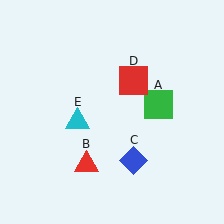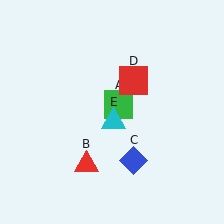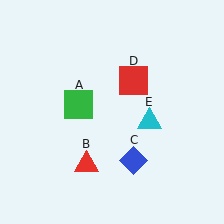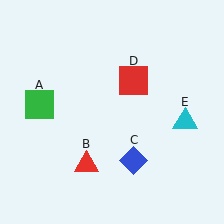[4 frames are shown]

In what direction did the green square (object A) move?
The green square (object A) moved left.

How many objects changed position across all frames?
2 objects changed position: green square (object A), cyan triangle (object E).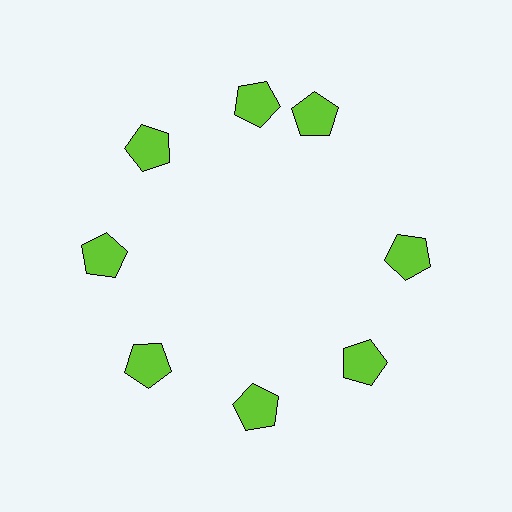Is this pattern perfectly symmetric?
No. The 8 lime pentagons are arranged in a ring, but one element near the 2 o'clock position is rotated out of alignment along the ring, breaking the 8-fold rotational symmetry.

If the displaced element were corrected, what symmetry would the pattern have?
It would have 8-fold rotational symmetry — the pattern would map onto itself every 45 degrees.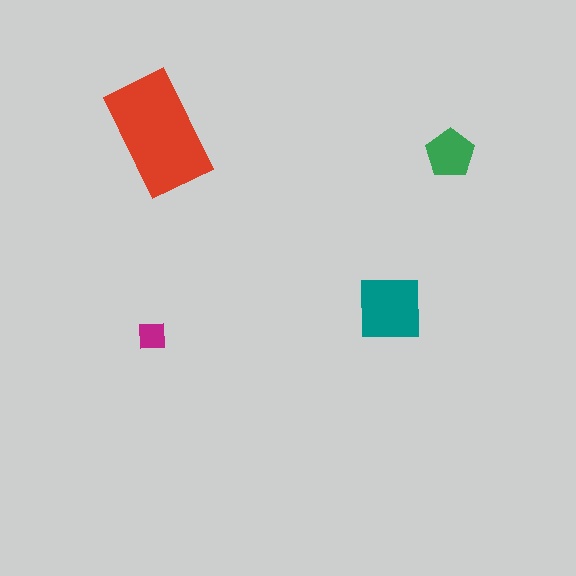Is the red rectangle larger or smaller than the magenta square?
Larger.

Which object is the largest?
The red rectangle.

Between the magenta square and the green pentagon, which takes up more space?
The green pentagon.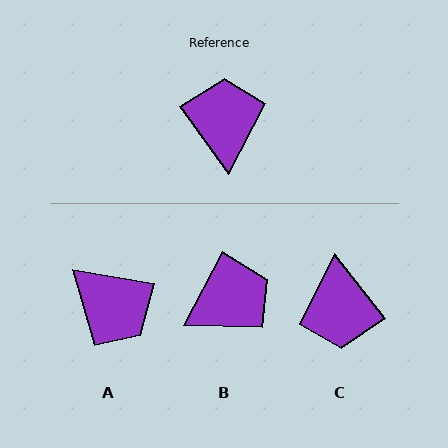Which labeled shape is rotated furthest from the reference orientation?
C, about 178 degrees away.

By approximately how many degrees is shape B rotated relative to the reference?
Approximately 64 degrees clockwise.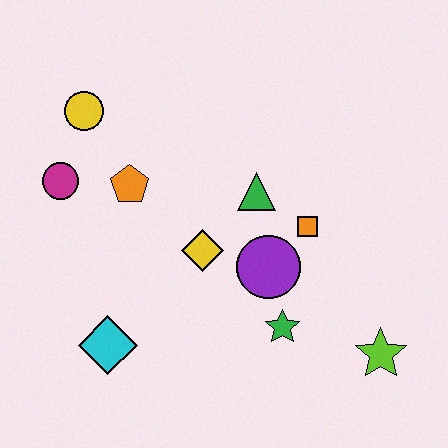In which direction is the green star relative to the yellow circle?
The green star is below the yellow circle.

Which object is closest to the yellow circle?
The magenta circle is closest to the yellow circle.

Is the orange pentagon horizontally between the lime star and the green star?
No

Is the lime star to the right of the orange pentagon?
Yes